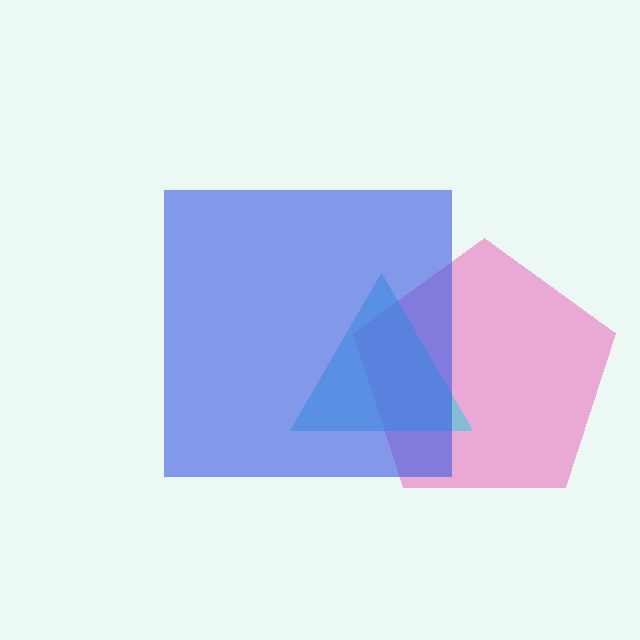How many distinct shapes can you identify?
There are 3 distinct shapes: a pink pentagon, a cyan triangle, a blue square.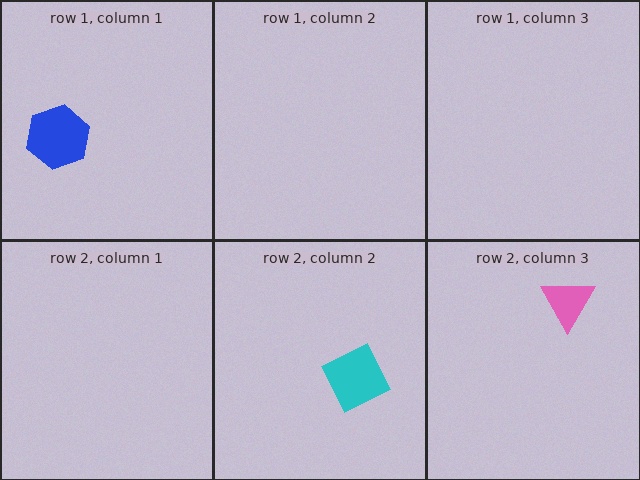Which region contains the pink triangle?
The row 2, column 3 region.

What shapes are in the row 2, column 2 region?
The cyan diamond.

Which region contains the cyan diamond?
The row 2, column 2 region.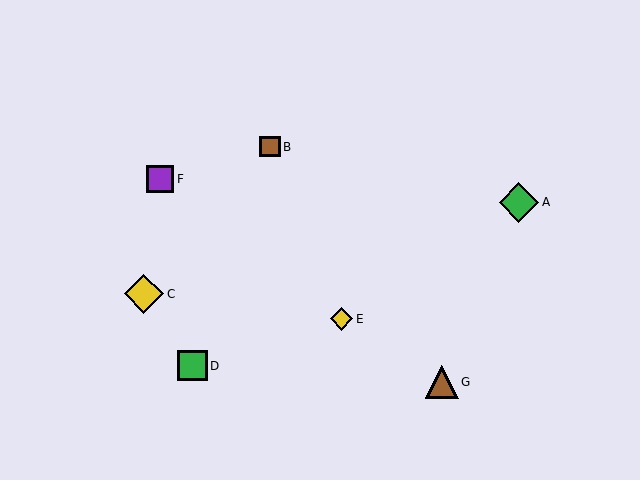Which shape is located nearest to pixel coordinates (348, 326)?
The yellow diamond (labeled E) at (341, 319) is nearest to that location.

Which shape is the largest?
The green diamond (labeled A) is the largest.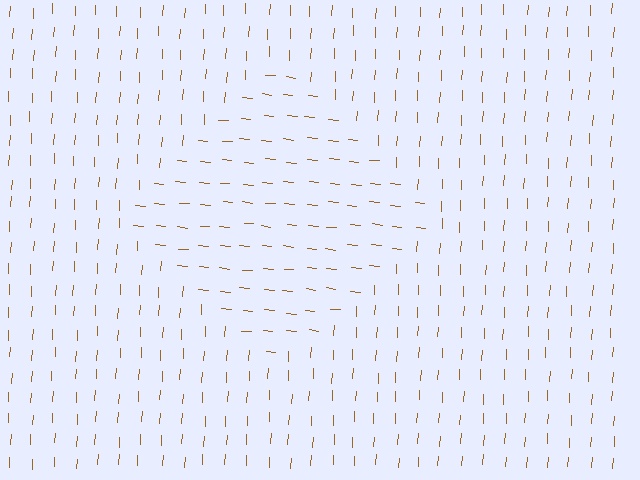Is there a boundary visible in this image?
Yes, there is a texture boundary formed by a change in line orientation.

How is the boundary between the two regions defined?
The boundary is defined purely by a change in line orientation (approximately 87 degrees difference). All lines are the same color and thickness.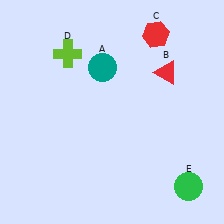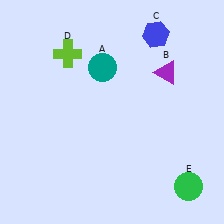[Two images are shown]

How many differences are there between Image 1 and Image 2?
There are 2 differences between the two images.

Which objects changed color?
B changed from red to purple. C changed from red to blue.